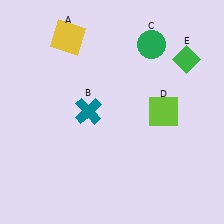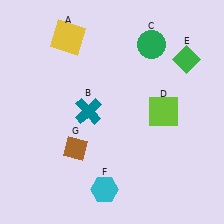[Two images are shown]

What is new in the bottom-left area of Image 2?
A cyan hexagon (F) was added in the bottom-left area of Image 2.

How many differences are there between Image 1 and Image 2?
There are 2 differences between the two images.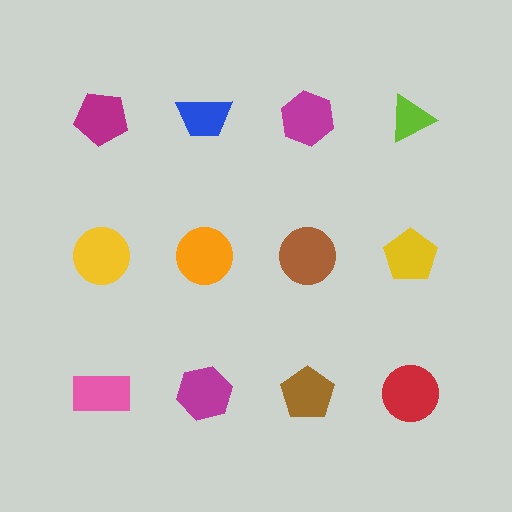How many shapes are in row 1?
4 shapes.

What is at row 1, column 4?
A lime triangle.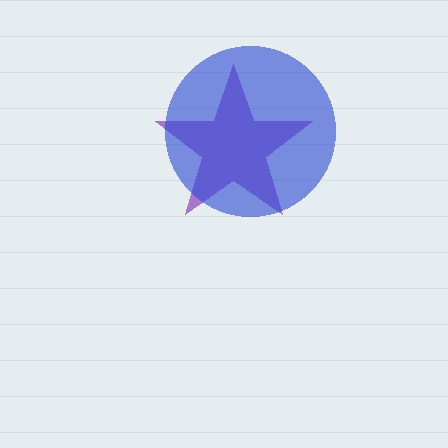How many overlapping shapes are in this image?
There are 2 overlapping shapes in the image.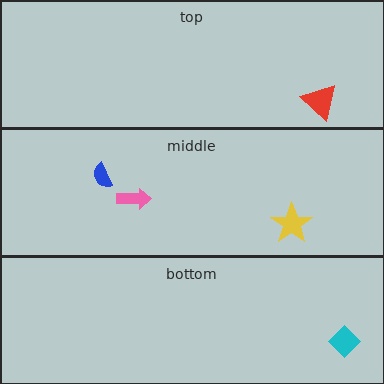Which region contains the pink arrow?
The middle region.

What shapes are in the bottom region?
The cyan diamond.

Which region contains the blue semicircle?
The middle region.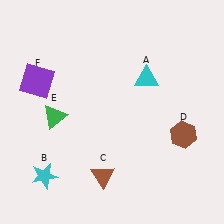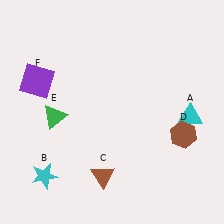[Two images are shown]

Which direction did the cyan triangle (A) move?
The cyan triangle (A) moved right.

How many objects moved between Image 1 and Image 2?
1 object moved between the two images.